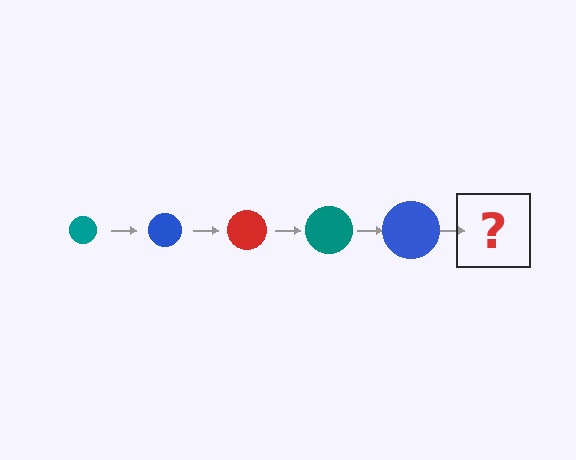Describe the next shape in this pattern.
It should be a red circle, larger than the previous one.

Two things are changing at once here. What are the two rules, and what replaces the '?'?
The two rules are that the circle grows larger each step and the color cycles through teal, blue, and red. The '?' should be a red circle, larger than the previous one.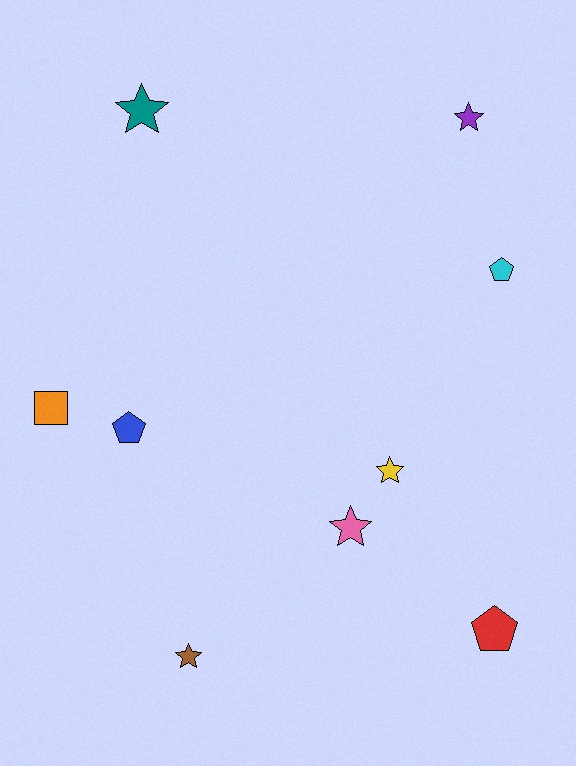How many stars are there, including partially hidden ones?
There are 5 stars.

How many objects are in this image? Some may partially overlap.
There are 9 objects.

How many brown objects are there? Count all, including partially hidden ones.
There is 1 brown object.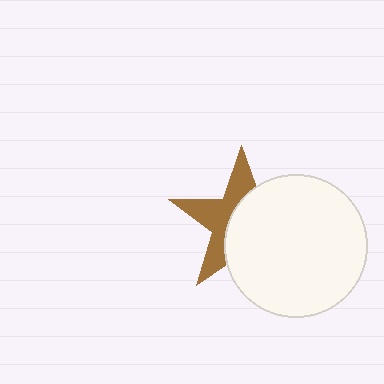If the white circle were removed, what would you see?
You would see the complete brown star.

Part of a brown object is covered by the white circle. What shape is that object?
It is a star.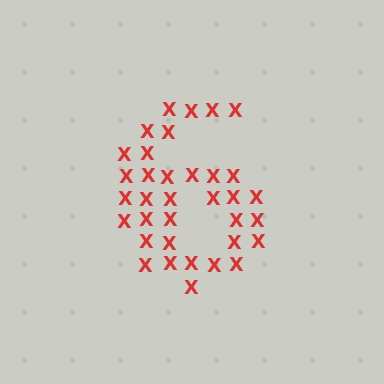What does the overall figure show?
The overall figure shows the digit 6.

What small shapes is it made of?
It is made of small letter X's.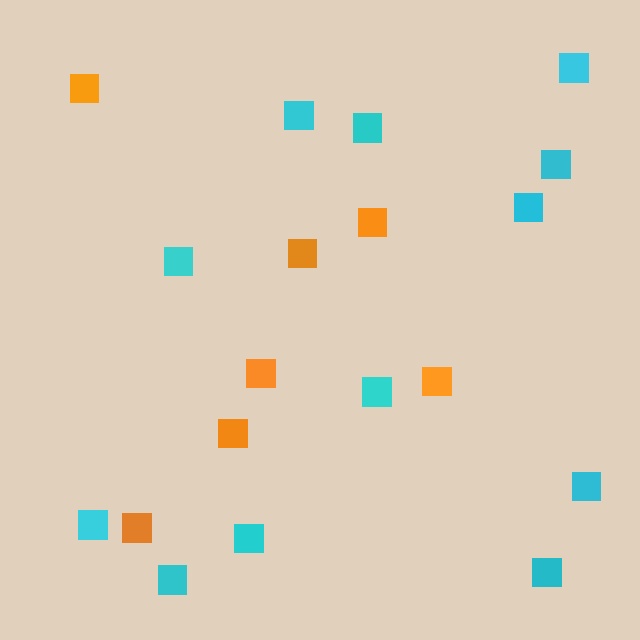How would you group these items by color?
There are 2 groups: one group of cyan squares (12) and one group of orange squares (7).